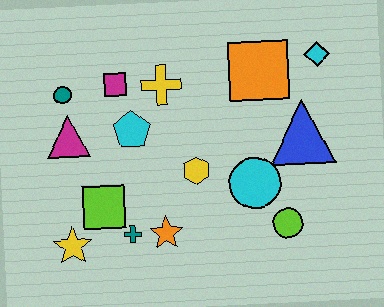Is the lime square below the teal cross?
No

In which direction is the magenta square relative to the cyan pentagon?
The magenta square is above the cyan pentagon.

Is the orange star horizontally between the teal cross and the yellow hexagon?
Yes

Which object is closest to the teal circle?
The magenta triangle is closest to the teal circle.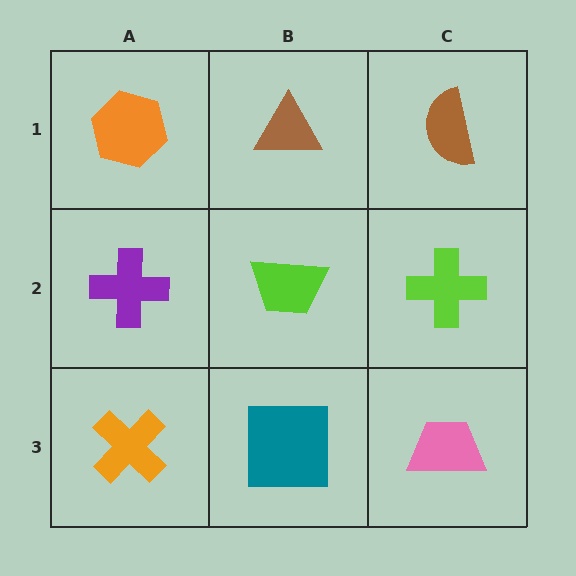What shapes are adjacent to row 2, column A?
An orange hexagon (row 1, column A), an orange cross (row 3, column A), a lime trapezoid (row 2, column B).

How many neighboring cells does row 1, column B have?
3.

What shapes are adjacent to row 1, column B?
A lime trapezoid (row 2, column B), an orange hexagon (row 1, column A), a brown semicircle (row 1, column C).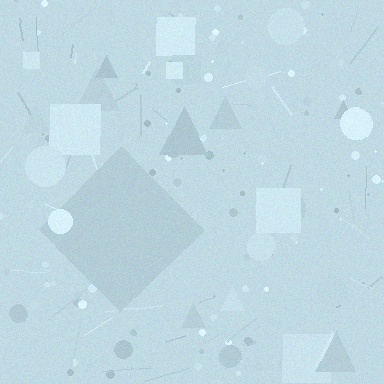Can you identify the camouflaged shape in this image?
The camouflaged shape is a diamond.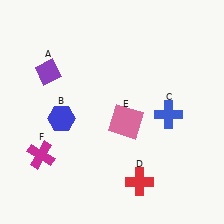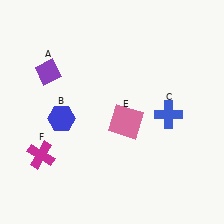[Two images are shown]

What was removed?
The red cross (D) was removed in Image 2.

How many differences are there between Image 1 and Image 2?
There is 1 difference between the two images.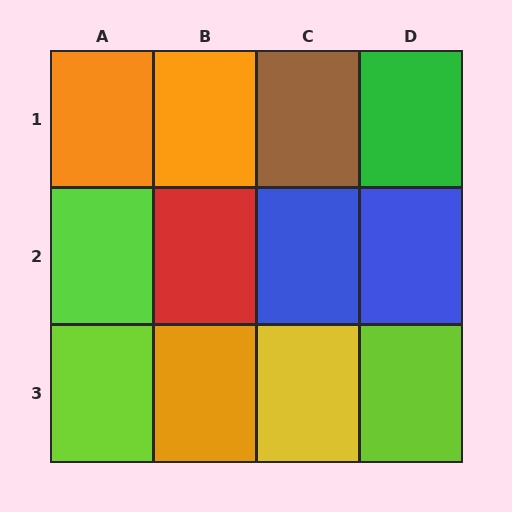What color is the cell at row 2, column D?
Blue.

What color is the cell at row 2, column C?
Blue.